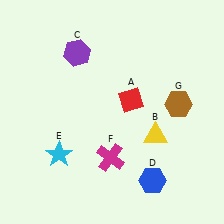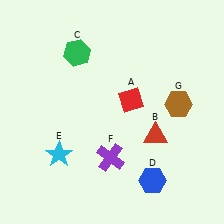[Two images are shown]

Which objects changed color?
B changed from yellow to red. C changed from purple to green. F changed from magenta to purple.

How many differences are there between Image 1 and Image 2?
There are 3 differences between the two images.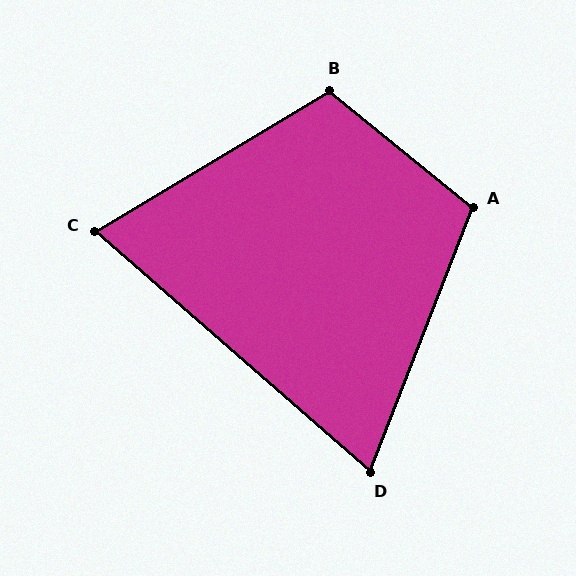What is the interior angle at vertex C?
Approximately 72 degrees (acute).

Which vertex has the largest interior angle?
B, at approximately 110 degrees.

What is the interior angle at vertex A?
Approximately 108 degrees (obtuse).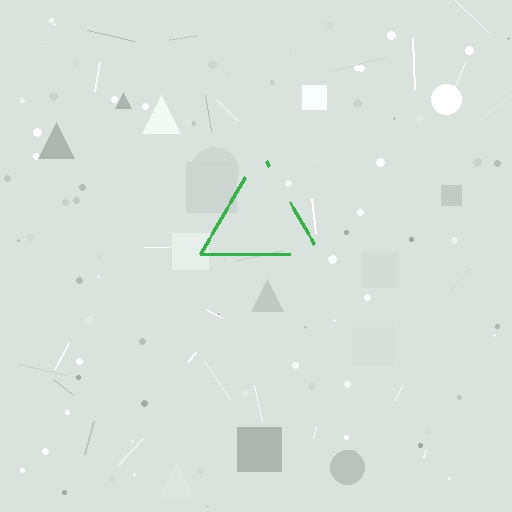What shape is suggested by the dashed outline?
The dashed outline suggests a triangle.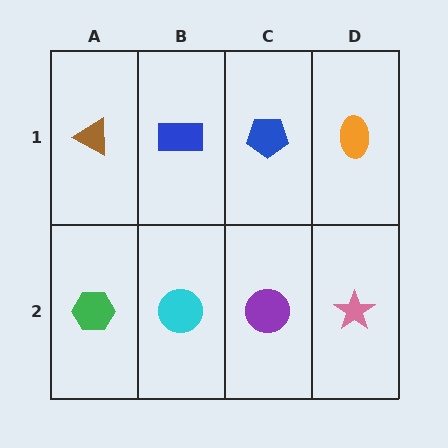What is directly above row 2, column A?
A brown triangle.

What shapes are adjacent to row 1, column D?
A pink star (row 2, column D), a blue pentagon (row 1, column C).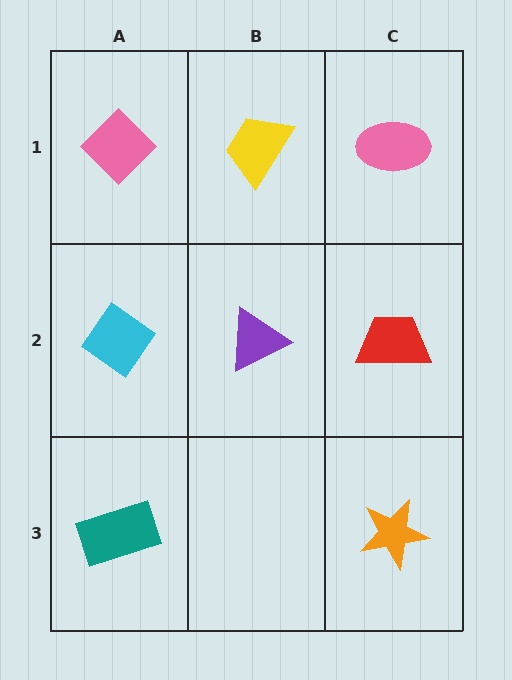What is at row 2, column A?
A cyan diamond.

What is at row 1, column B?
A yellow trapezoid.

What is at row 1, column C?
A pink ellipse.